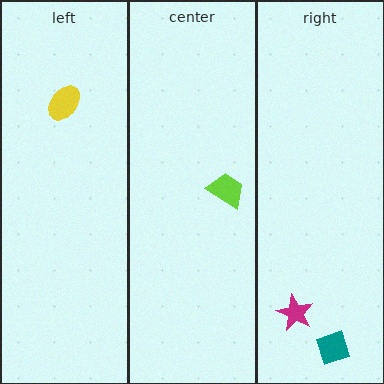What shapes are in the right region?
The magenta star, the teal square.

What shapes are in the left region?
The yellow ellipse.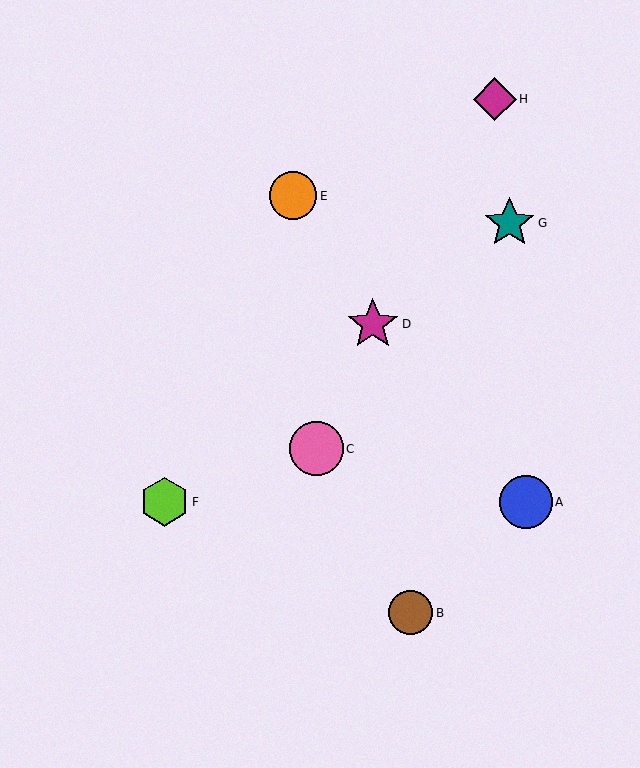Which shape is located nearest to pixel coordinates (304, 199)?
The orange circle (labeled E) at (293, 196) is nearest to that location.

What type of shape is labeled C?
Shape C is a pink circle.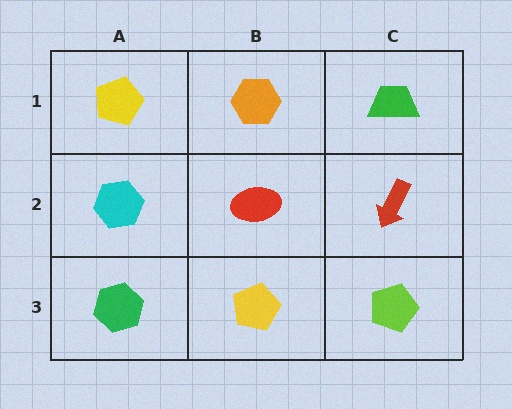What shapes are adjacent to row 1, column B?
A red ellipse (row 2, column B), a yellow pentagon (row 1, column A), a green trapezoid (row 1, column C).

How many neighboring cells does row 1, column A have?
2.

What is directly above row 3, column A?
A cyan hexagon.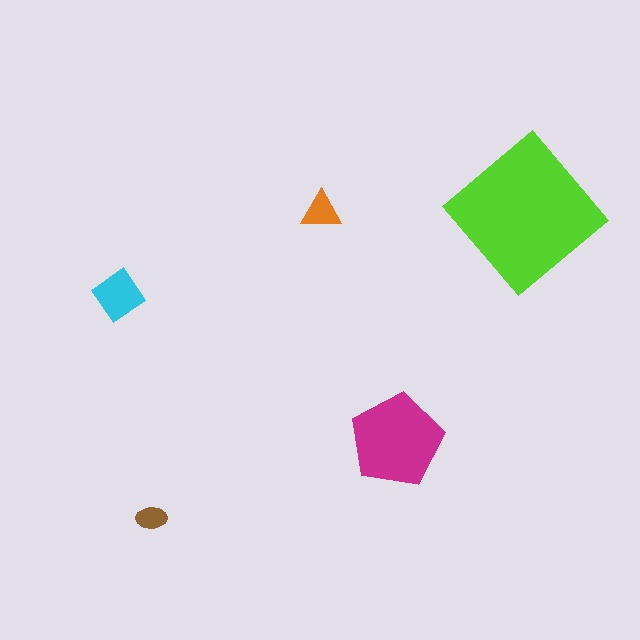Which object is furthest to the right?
The lime diamond is rightmost.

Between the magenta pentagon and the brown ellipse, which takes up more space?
The magenta pentagon.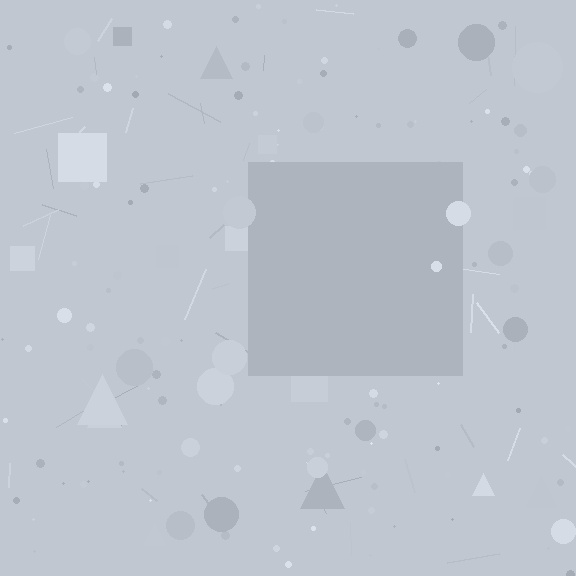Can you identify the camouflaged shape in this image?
The camouflaged shape is a square.